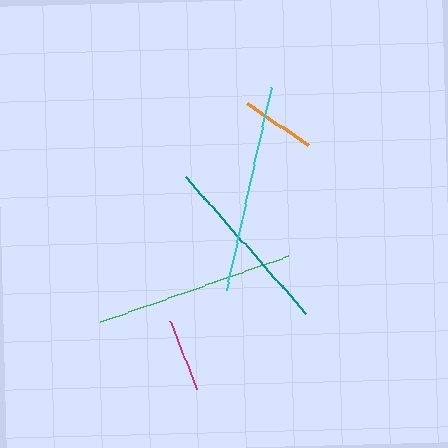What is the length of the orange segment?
The orange segment is approximately 74 pixels long.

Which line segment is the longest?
The cyan line is the longest at approximately 209 pixels.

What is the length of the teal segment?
The teal segment is approximately 182 pixels long.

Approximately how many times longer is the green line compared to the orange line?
The green line is approximately 2.7 times the length of the orange line.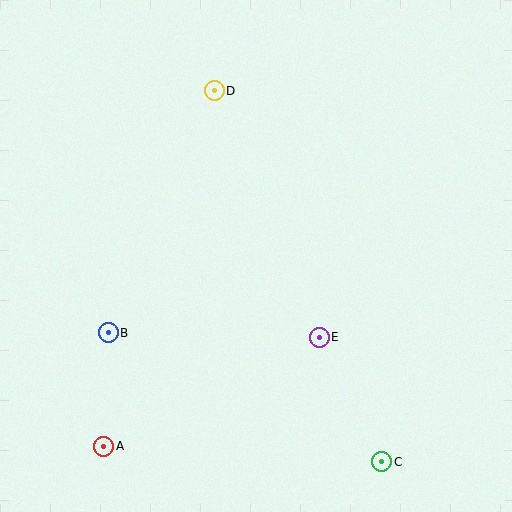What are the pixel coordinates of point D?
Point D is at (214, 91).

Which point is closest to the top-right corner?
Point D is closest to the top-right corner.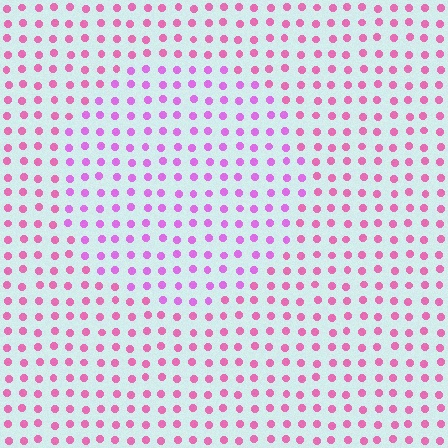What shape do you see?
I see a circle.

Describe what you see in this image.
The image is filled with small pink elements in a uniform arrangement. A circle-shaped region is visible where the elements are tinted to a slightly different hue, forming a subtle color boundary.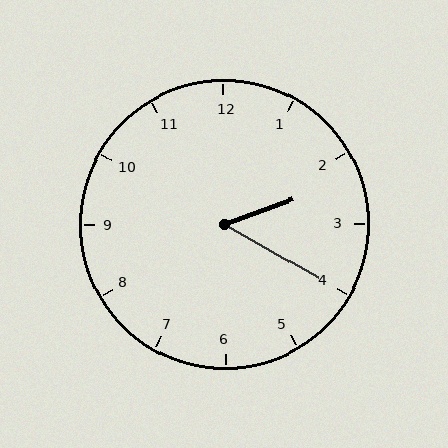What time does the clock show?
2:20.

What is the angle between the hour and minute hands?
Approximately 50 degrees.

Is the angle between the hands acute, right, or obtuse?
It is acute.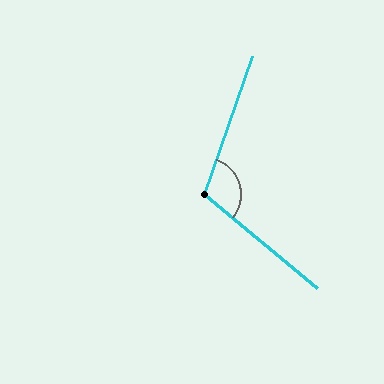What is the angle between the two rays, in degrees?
Approximately 111 degrees.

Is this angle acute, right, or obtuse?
It is obtuse.